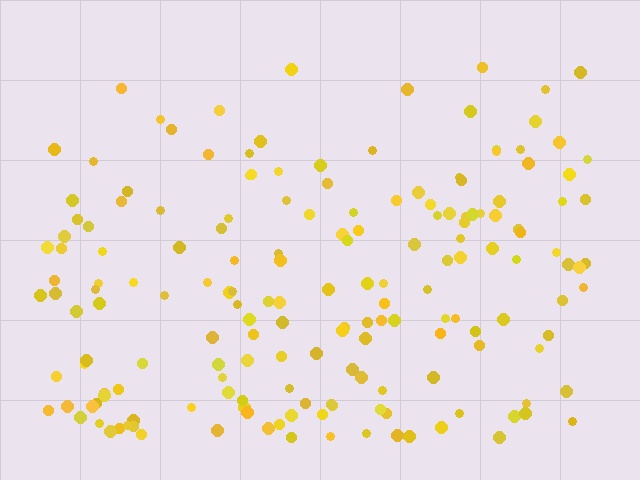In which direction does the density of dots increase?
From top to bottom, with the bottom side densest.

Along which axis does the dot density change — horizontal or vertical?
Vertical.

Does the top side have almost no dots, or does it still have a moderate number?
Still a moderate number, just noticeably fewer than the bottom.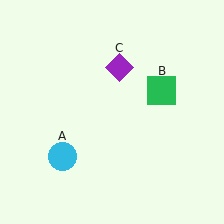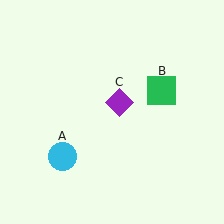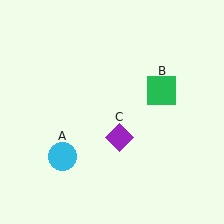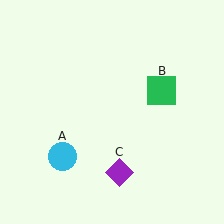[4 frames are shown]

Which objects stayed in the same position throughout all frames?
Cyan circle (object A) and green square (object B) remained stationary.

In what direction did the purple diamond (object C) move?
The purple diamond (object C) moved down.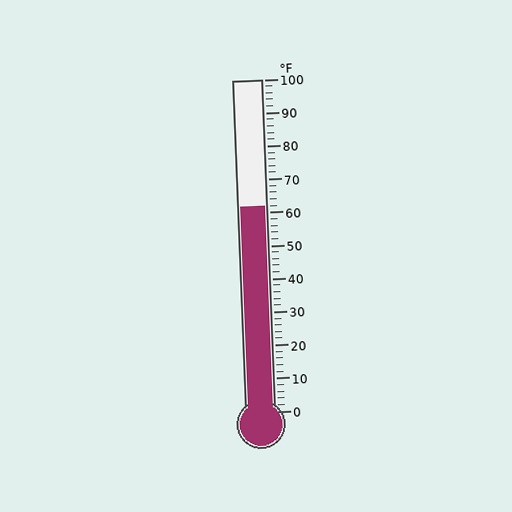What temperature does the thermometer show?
The thermometer shows approximately 62°F.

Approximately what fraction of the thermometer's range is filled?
The thermometer is filled to approximately 60% of its range.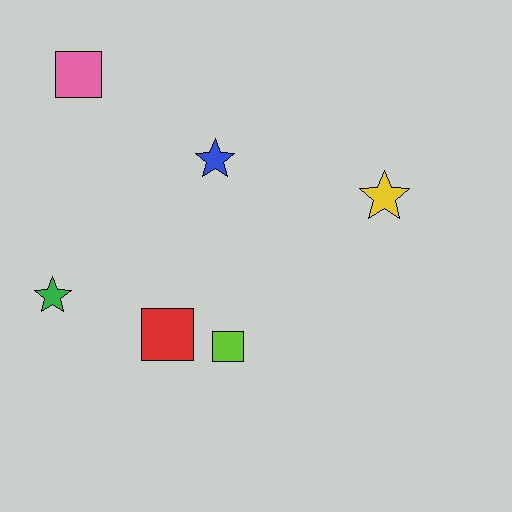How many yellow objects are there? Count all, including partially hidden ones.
There is 1 yellow object.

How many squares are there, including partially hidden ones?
There are 3 squares.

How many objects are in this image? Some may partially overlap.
There are 6 objects.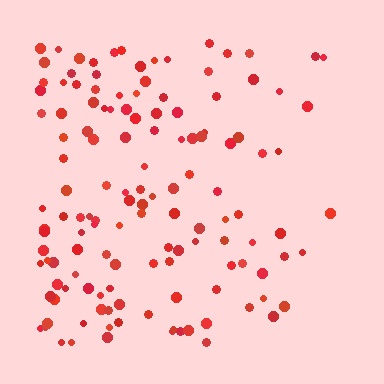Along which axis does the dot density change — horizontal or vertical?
Horizontal.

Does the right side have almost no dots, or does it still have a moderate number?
Still a moderate number, just noticeably fewer than the left.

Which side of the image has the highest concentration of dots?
The left.